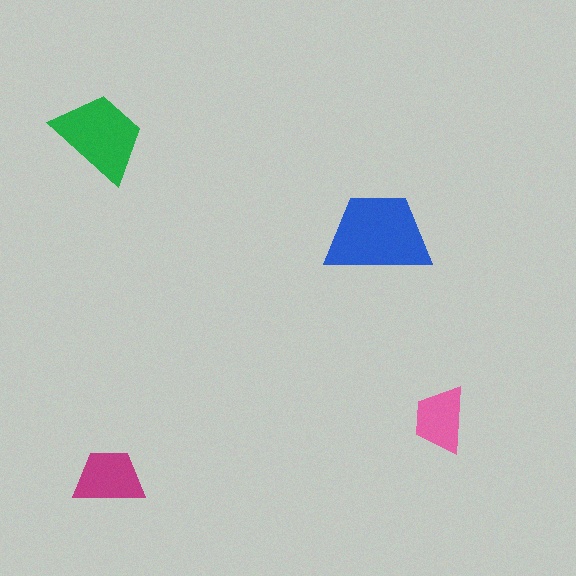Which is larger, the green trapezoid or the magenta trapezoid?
The green one.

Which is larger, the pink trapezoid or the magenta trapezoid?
The magenta one.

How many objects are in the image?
There are 4 objects in the image.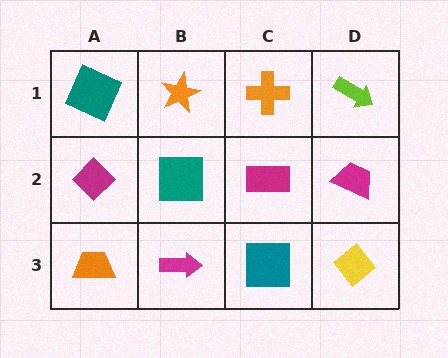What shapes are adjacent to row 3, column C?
A magenta rectangle (row 2, column C), a magenta arrow (row 3, column B), a yellow diamond (row 3, column D).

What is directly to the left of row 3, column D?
A teal square.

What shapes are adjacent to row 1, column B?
A teal square (row 2, column B), a teal square (row 1, column A), an orange cross (row 1, column C).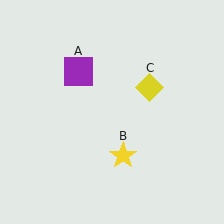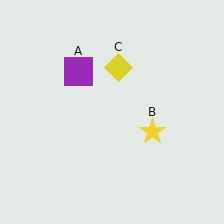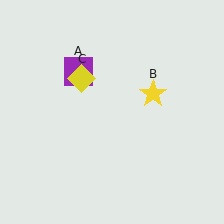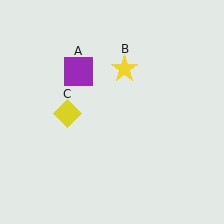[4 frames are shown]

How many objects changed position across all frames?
2 objects changed position: yellow star (object B), yellow diamond (object C).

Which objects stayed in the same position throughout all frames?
Purple square (object A) remained stationary.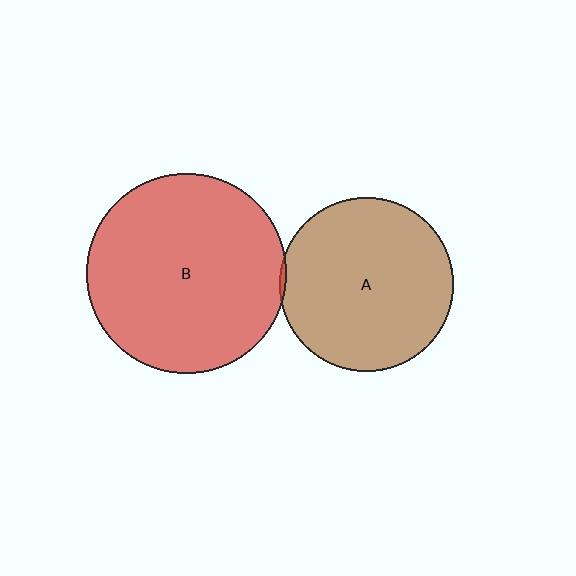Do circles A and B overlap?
Yes.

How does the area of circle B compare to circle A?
Approximately 1.3 times.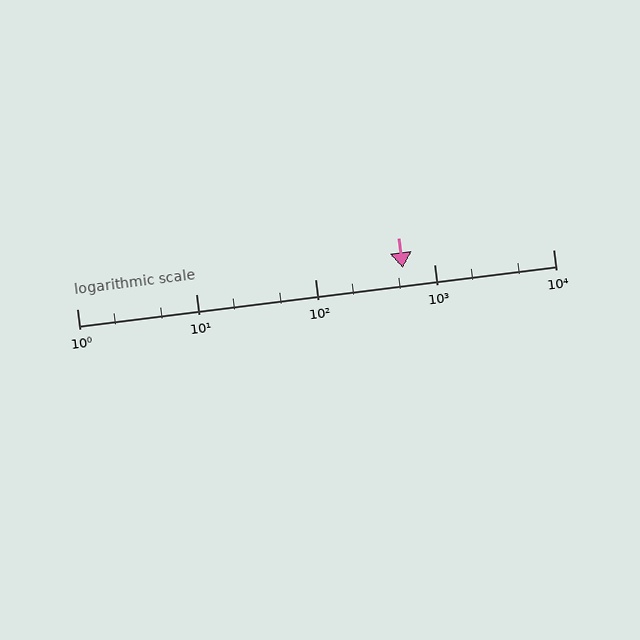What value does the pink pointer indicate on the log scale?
The pointer indicates approximately 550.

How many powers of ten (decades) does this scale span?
The scale spans 4 decades, from 1 to 10000.